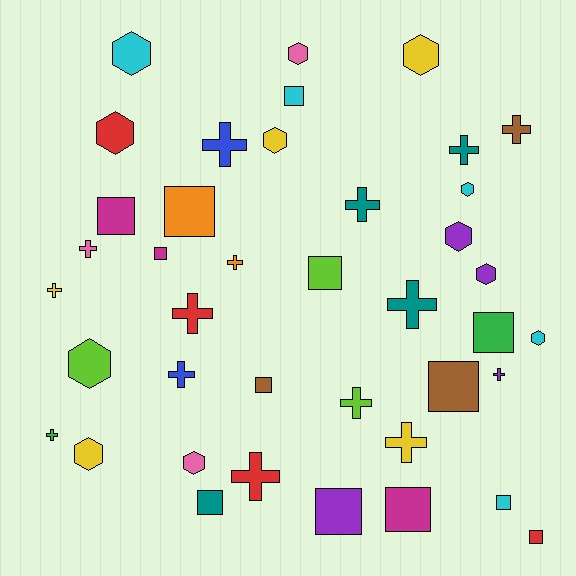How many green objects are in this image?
There are 2 green objects.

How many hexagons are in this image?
There are 12 hexagons.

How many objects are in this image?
There are 40 objects.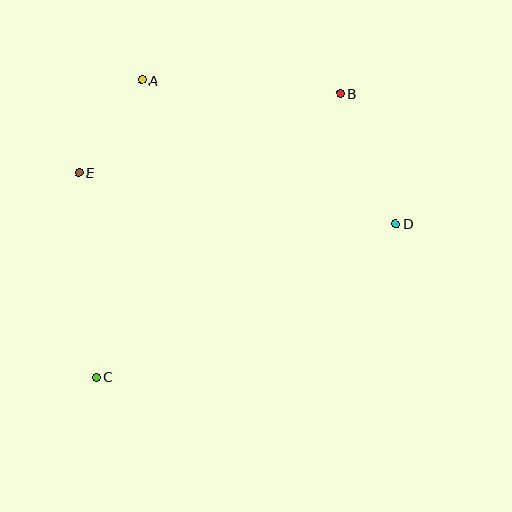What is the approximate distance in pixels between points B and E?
The distance between B and E is approximately 273 pixels.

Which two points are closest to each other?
Points A and E are closest to each other.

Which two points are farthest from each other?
Points B and C are farthest from each other.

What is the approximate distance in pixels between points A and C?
The distance between A and C is approximately 301 pixels.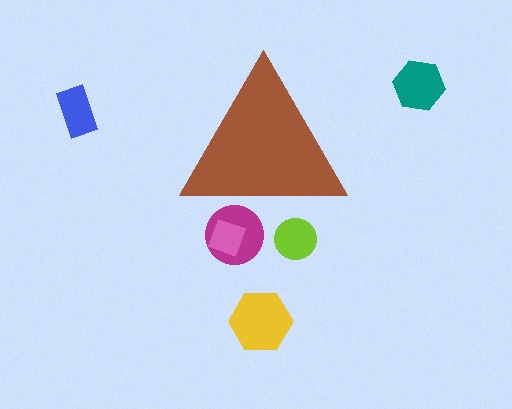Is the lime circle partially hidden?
Yes, the lime circle is partially hidden behind the brown triangle.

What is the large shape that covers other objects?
A brown triangle.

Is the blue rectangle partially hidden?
No, the blue rectangle is fully visible.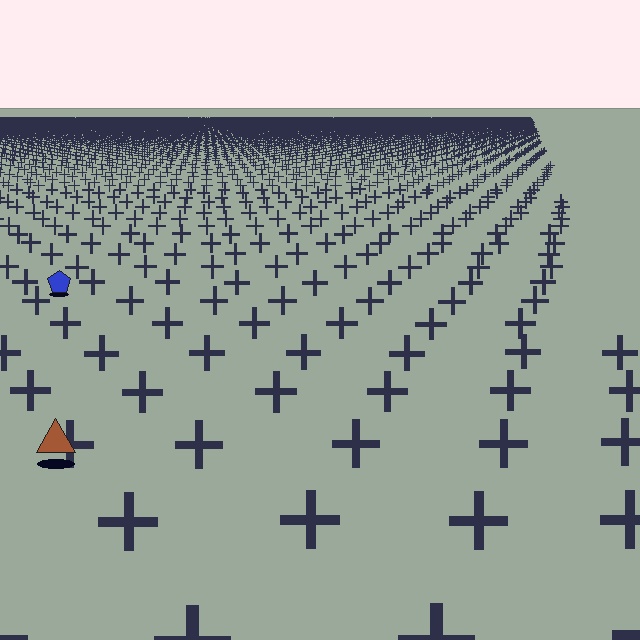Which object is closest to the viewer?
The brown triangle is closest. The texture marks near it are larger and more spread out.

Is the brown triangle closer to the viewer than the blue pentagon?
Yes. The brown triangle is closer — you can tell from the texture gradient: the ground texture is coarser near it.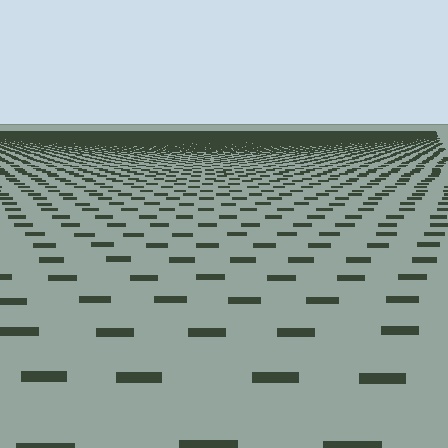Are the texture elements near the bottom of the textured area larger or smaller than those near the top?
Larger. Near the bottom, elements are closer to the viewer and appear at a bigger on-screen size.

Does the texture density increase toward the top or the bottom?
Density increases toward the top.